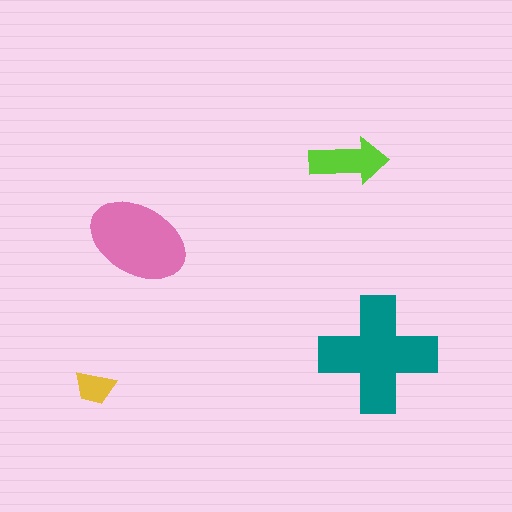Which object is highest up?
The lime arrow is topmost.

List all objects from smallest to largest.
The yellow trapezoid, the lime arrow, the pink ellipse, the teal cross.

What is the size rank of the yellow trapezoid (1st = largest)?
4th.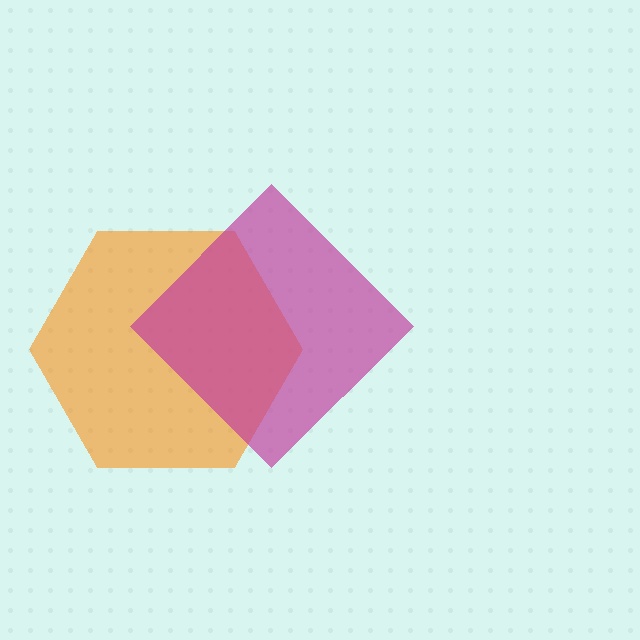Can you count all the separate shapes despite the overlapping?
Yes, there are 2 separate shapes.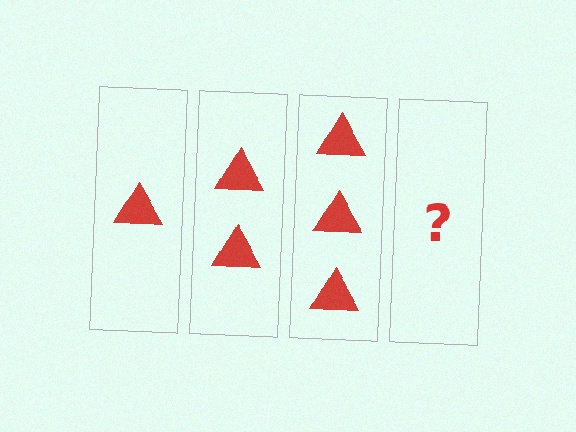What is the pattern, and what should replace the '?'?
The pattern is that each step adds one more triangle. The '?' should be 4 triangles.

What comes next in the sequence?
The next element should be 4 triangles.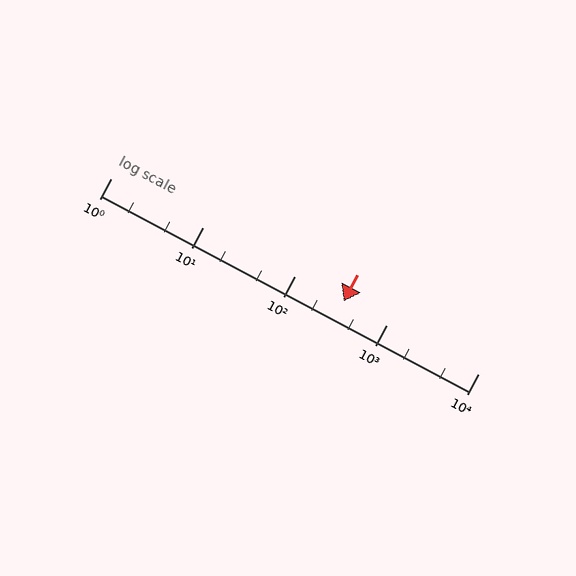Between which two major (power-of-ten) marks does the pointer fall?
The pointer is between 100 and 1000.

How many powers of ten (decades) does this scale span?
The scale spans 4 decades, from 1 to 10000.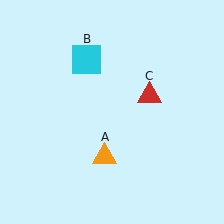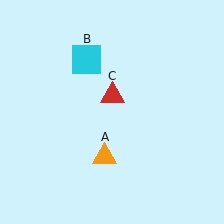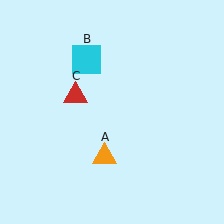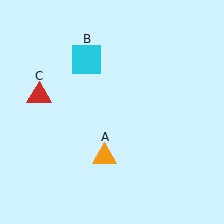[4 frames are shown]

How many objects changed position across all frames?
1 object changed position: red triangle (object C).